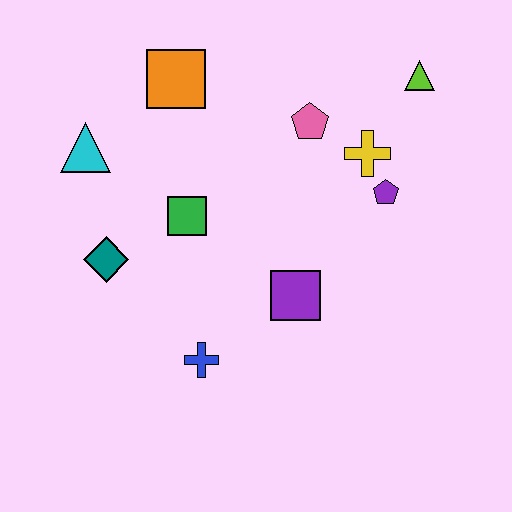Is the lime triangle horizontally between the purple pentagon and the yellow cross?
No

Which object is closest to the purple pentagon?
The yellow cross is closest to the purple pentagon.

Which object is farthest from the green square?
The lime triangle is farthest from the green square.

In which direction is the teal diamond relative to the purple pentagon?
The teal diamond is to the left of the purple pentagon.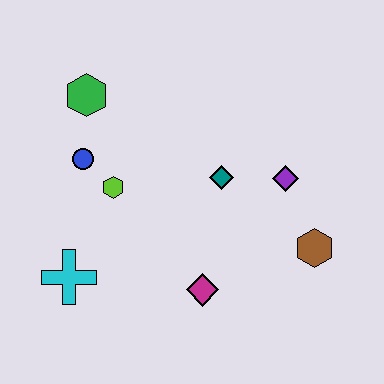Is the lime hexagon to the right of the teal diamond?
No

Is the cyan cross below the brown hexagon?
Yes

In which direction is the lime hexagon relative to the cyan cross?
The lime hexagon is above the cyan cross.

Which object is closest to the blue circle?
The lime hexagon is closest to the blue circle.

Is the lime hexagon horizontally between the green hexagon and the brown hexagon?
Yes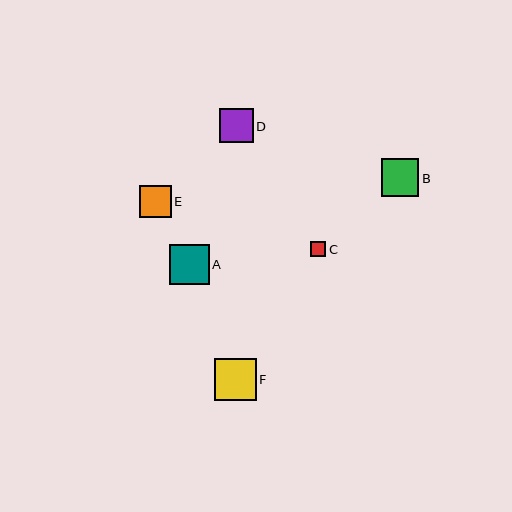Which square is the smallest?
Square C is the smallest with a size of approximately 15 pixels.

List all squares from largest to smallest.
From largest to smallest: F, A, B, D, E, C.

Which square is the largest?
Square F is the largest with a size of approximately 42 pixels.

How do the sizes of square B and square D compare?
Square B and square D are approximately the same size.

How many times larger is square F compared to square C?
Square F is approximately 2.8 times the size of square C.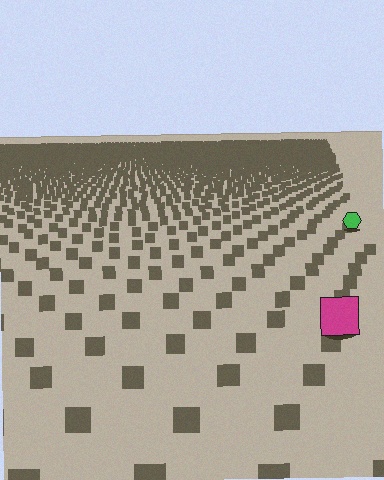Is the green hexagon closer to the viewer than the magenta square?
No. The magenta square is closer — you can tell from the texture gradient: the ground texture is coarser near it.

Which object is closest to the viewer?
The magenta square is closest. The texture marks near it are larger and more spread out.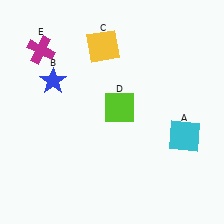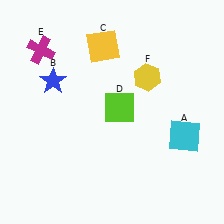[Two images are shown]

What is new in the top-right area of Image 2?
A yellow hexagon (F) was added in the top-right area of Image 2.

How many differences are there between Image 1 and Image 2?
There is 1 difference between the two images.